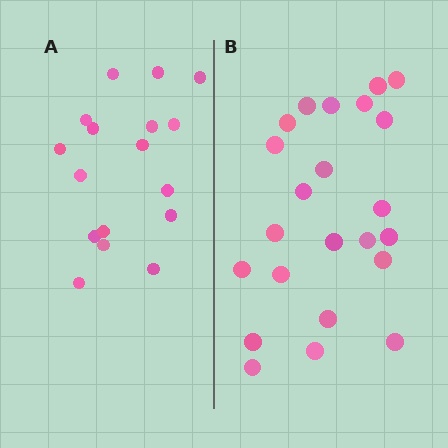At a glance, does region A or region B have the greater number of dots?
Region B (the right region) has more dots.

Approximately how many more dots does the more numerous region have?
Region B has about 6 more dots than region A.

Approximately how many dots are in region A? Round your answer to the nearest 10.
About 20 dots. (The exact count is 17, which rounds to 20.)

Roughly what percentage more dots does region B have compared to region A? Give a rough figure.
About 35% more.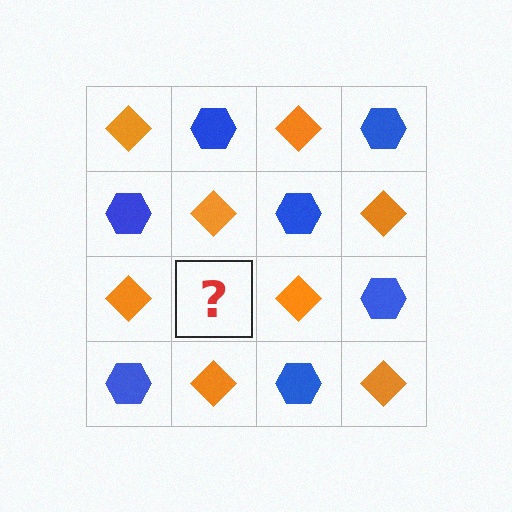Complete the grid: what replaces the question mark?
The question mark should be replaced with a blue hexagon.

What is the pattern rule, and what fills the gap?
The rule is that it alternates orange diamond and blue hexagon in a checkerboard pattern. The gap should be filled with a blue hexagon.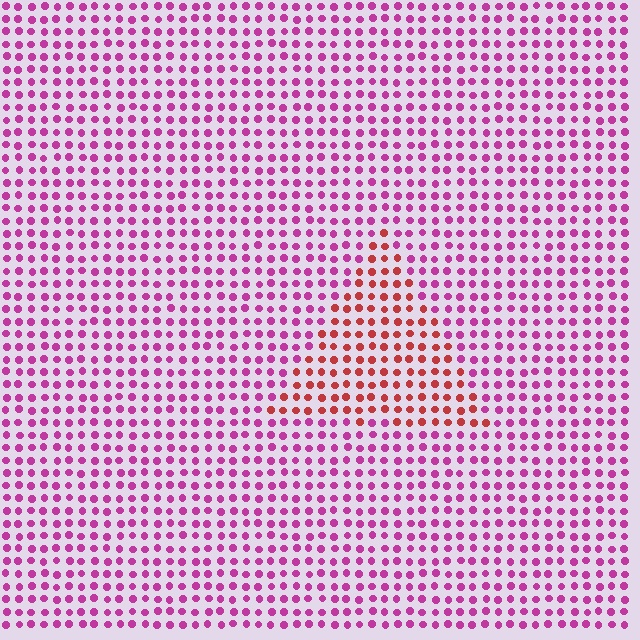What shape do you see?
I see a triangle.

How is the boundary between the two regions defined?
The boundary is defined purely by a slight shift in hue (about 43 degrees). Spacing, size, and orientation are identical on both sides.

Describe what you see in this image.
The image is filled with small magenta elements in a uniform arrangement. A triangle-shaped region is visible where the elements are tinted to a slightly different hue, forming a subtle color boundary.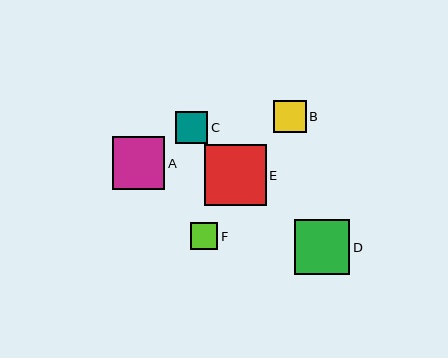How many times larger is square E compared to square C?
Square E is approximately 1.9 times the size of square C.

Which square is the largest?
Square E is the largest with a size of approximately 61 pixels.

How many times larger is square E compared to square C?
Square E is approximately 1.9 times the size of square C.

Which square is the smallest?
Square F is the smallest with a size of approximately 27 pixels.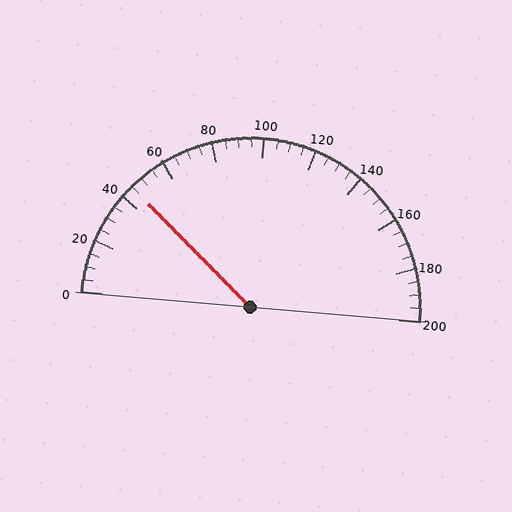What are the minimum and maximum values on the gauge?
The gauge ranges from 0 to 200.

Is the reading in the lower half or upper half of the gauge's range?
The reading is in the lower half of the range (0 to 200).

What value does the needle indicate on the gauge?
The needle indicates approximately 45.